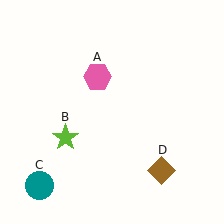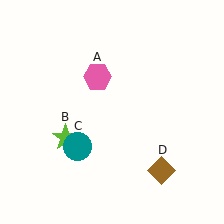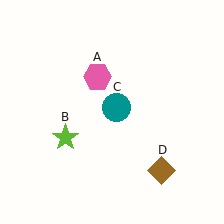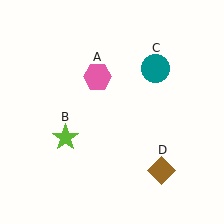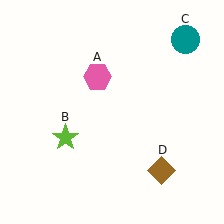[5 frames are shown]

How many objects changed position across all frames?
1 object changed position: teal circle (object C).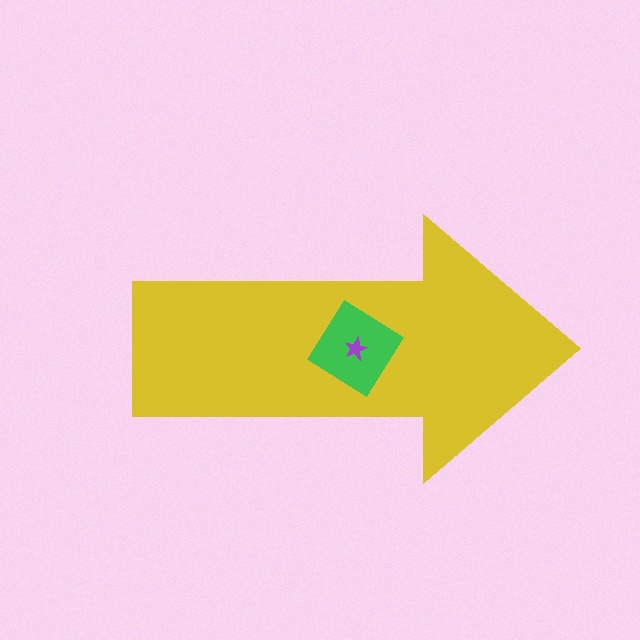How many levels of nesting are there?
3.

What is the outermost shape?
The yellow arrow.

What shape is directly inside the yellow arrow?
The green diamond.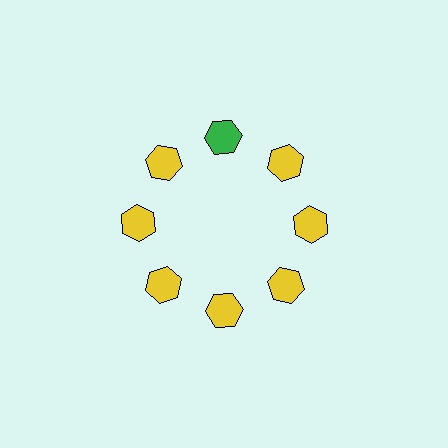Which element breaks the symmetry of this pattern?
The green hexagon at roughly the 12 o'clock position breaks the symmetry. All other shapes are yellow hexagons.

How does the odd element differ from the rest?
It has a different color: green instead of yellow.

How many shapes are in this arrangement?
There are 8 shapes arranged in a ring pattern.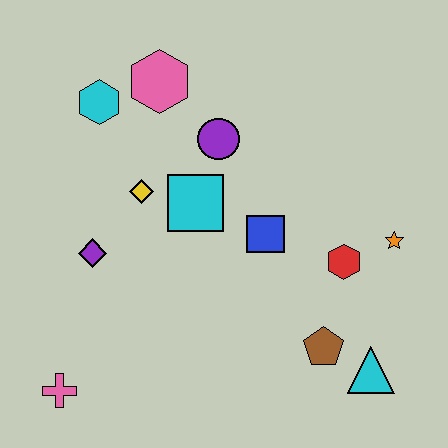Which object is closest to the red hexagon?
The orange star is closest to the red hexagon.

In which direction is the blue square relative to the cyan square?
The blue square is to the right of the cyan square.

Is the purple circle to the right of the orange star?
No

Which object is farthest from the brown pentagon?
The cyan hexagon is farthest from the brown pentagon.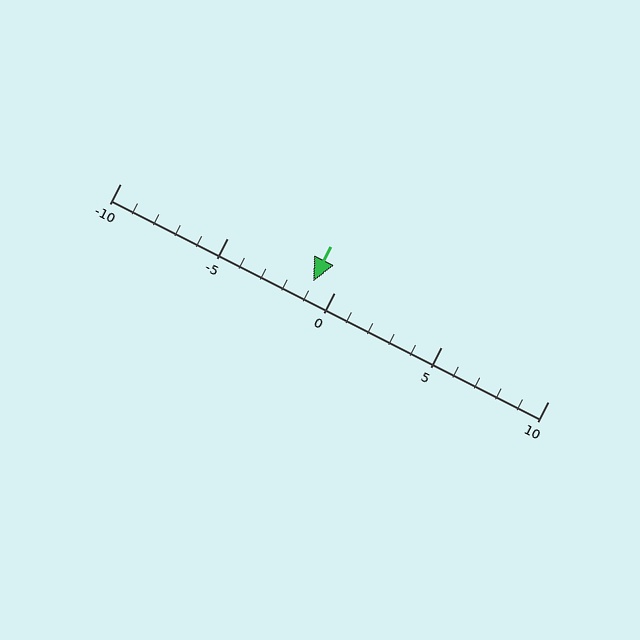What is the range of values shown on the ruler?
The ruler shows values from -10 to 10.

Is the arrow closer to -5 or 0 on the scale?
The arrow is closer to 0.